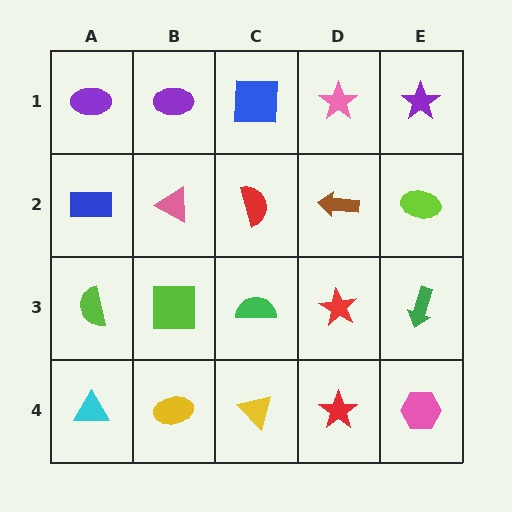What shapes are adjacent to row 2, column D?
A pink star (row 1, column D), a red star (row 3, column D), a red semicircle (row 2, column C), a lime ellipse (row 2, column E).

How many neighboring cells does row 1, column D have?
3.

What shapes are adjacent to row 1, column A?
A blue rectangle (row 2, column A), a purple ellipse (row 1, column B).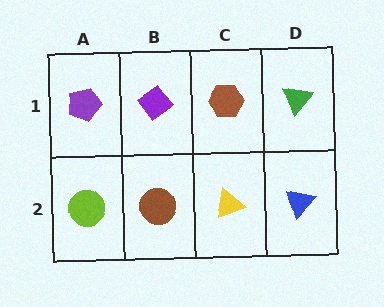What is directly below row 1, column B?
A brown circle.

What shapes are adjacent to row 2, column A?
A purple pentagon (row 1, column A), a brown circle (row 2, column B).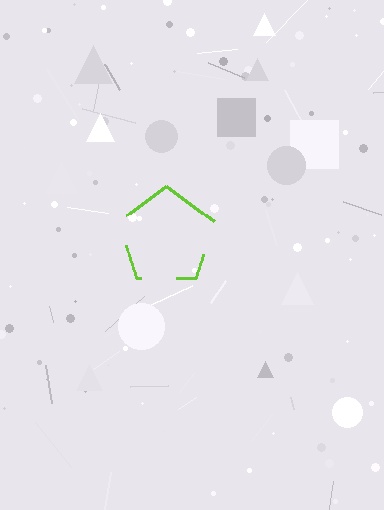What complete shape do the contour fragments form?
The contour fragments form a pentagon.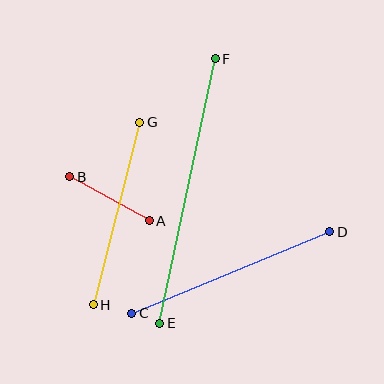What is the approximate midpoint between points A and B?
The midpoint is at approximately (109, 199) pixels.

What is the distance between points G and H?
The distance is approximately 188 pixels.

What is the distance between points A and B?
The distance is approximately 91 pixels.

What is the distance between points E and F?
The distance is approximately 270 pixels.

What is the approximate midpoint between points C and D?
The midpoint is at approximately (231, 273) pixels.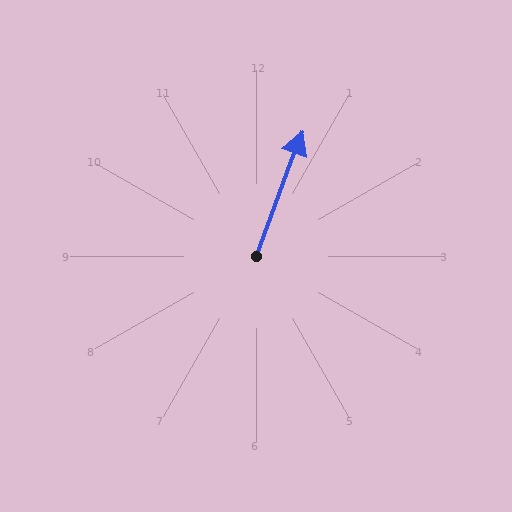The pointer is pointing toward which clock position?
Roughly 1 o'clock.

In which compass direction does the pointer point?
North.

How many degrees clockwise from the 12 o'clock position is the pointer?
Approximately 20 degrees.